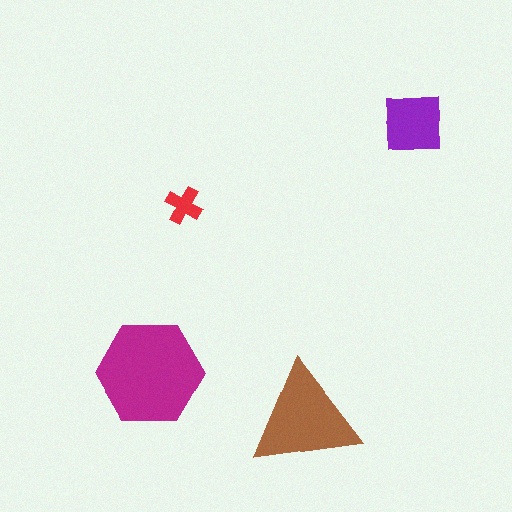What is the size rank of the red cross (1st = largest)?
4th.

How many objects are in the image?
There are 4 objects in the image.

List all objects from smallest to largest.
The red cross, the purple square, the brown triangle, the magenta hexagon.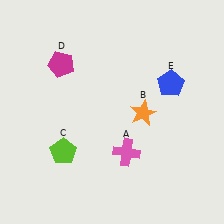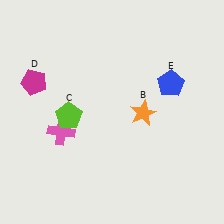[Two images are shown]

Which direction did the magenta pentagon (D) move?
The magenta pentagon (D) moved left.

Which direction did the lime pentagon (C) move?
The lime pentagon (C) moved up.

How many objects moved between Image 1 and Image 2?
3 objects moved between the two images.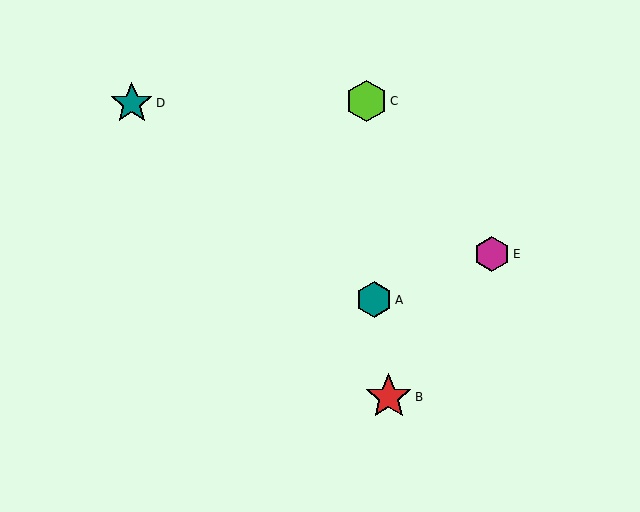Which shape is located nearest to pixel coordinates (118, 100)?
The teal star (labeled D) at (132, 103) is nearest to that location.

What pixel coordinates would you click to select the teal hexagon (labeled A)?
Click at (374, 300) to select the teal hexagon A.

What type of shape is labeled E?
Shape E is a magenta hexagon.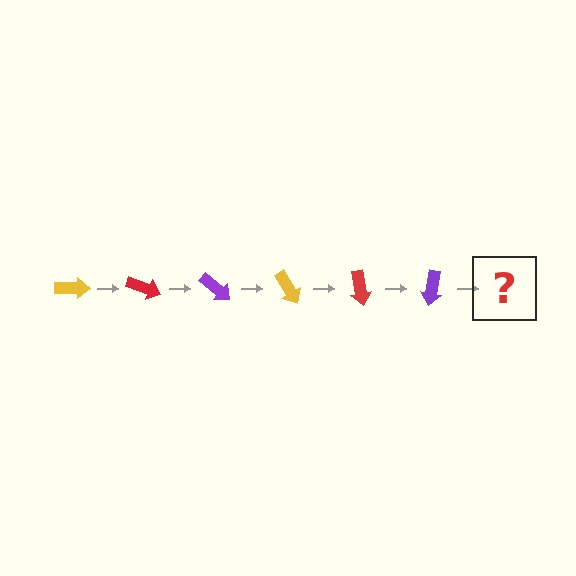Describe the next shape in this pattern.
It should be a yellow arrow, rotated 120 degrees from the start.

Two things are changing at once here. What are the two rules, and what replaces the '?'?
The two rules are that it rotates 20 degrees each step and the color cycles through yellow, red, and purple. The '?' should be a yellow arrow, rotated 120 degrees from the start.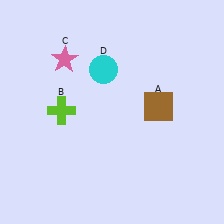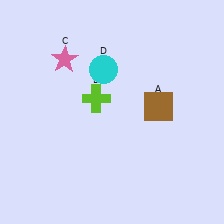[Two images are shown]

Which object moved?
The lime cross (B) moved right.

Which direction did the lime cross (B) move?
The lime cross (B) moved right.